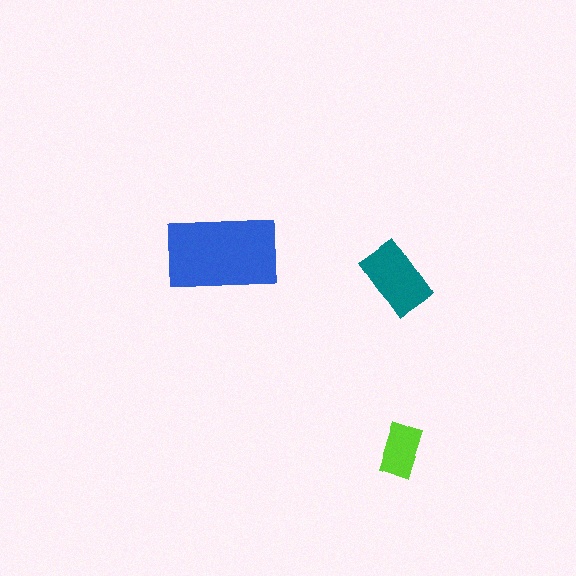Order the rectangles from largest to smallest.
the blue one, the teal one, the lime one.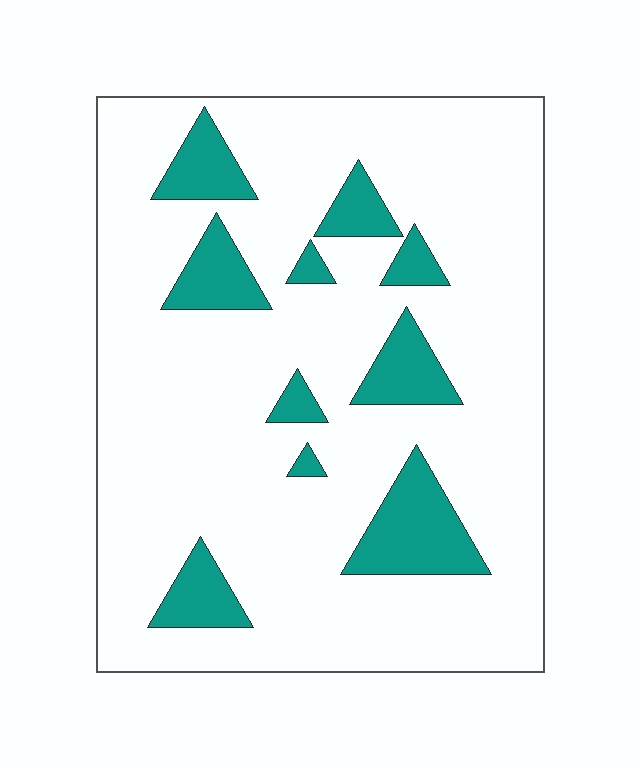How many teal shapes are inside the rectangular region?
10.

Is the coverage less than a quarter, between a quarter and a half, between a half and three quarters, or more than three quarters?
Less than a quarter.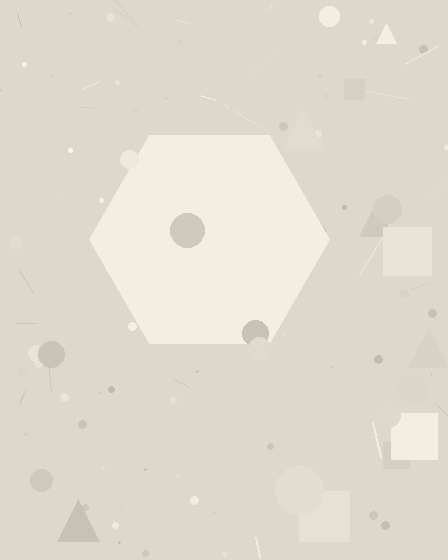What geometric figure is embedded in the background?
A hexagon is embedded in the background.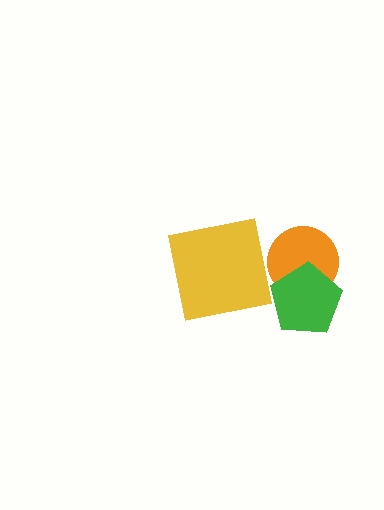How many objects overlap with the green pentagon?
1 object overlaps with the green pentagon.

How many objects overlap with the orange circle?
1 object overlaps with the orange circle.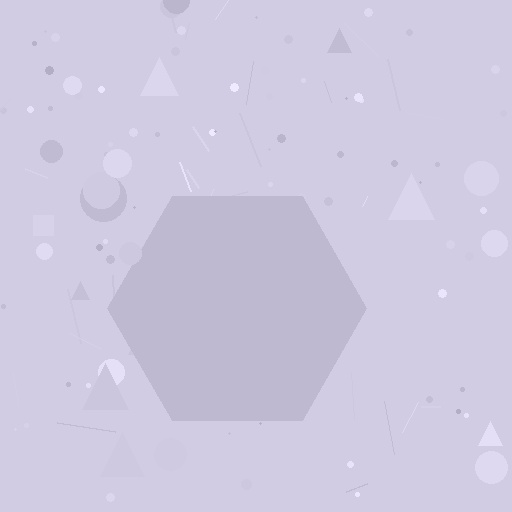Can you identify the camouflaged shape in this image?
The camouflaged shape is a hexagon.